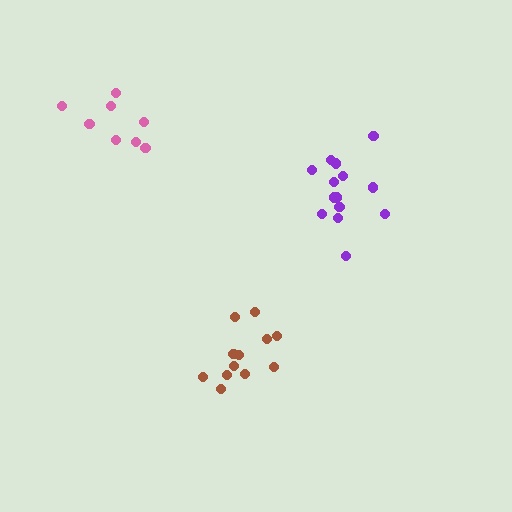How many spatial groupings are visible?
There are 3 spatial groupings.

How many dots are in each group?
Group 1: 12 dots, Group 2: 8 dots, Group 3: 14 dots (34 total).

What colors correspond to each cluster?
The clusters are colored: brown, pink, purple.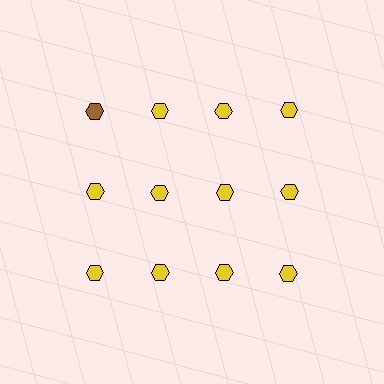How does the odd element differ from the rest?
It has a different color: brown instead of yellow.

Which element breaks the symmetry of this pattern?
The brown hexagon in the top row, leftmost column breaks the symmetry. All other shapes are yellow hexagons.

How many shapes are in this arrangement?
There are 12 shapes arranged in a grid pattern.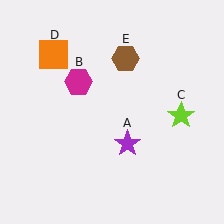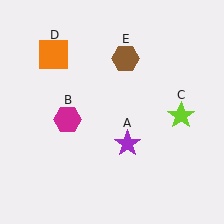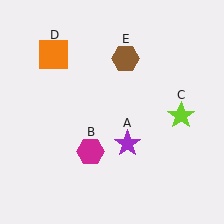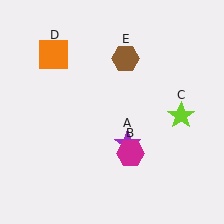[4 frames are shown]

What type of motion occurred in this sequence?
The magenta hexagon (object B) rotated counterclockwise around the center of the scene.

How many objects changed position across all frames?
1 object changed position: magenta hexagon (object B).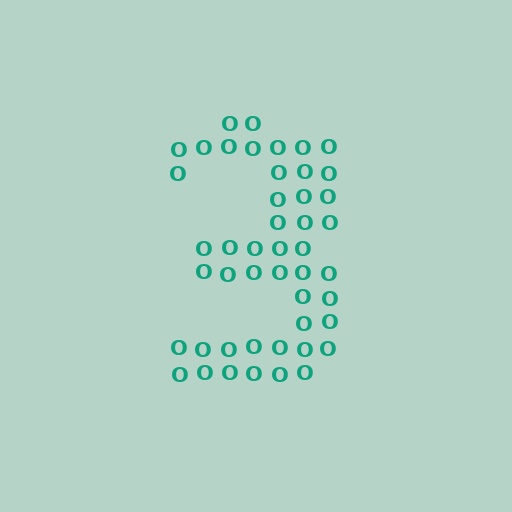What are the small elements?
The small elements are letter O's.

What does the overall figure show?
The overall figure shows the digit 3.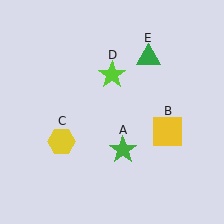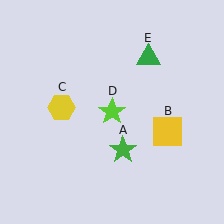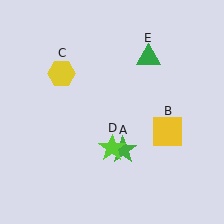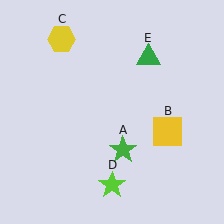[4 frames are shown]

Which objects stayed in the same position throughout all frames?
Green star (object A) and yellow square (object B) and green triangle (object E) remained stationary.